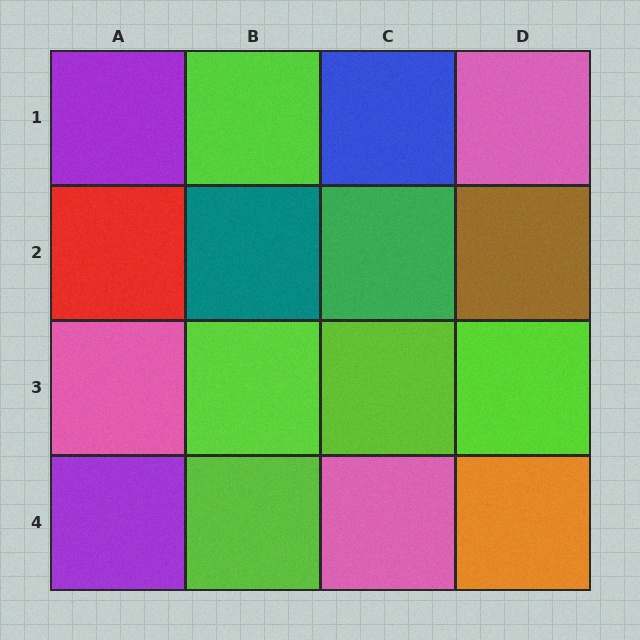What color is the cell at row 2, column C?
Green.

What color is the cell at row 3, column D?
Lime.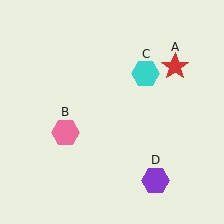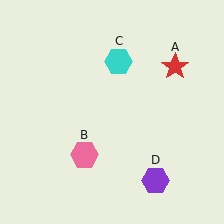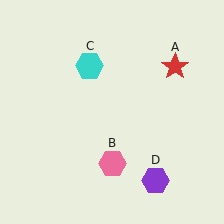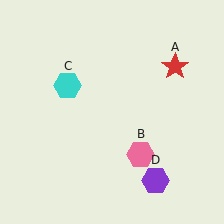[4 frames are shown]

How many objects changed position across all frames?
2 objects changed position: pink hexagon (object B), cyan hexagon (object C).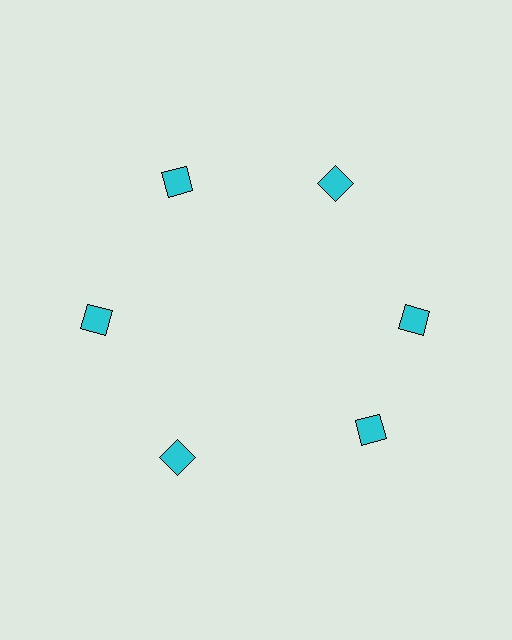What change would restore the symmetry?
The symmetry would be restored by rotating it back into even spacing with its neighbors so that all 6 diamonds sit at equal angles and equal distance from the center.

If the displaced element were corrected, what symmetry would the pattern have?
It would have 6-fold rotational symmetry — the pattern would map onto itself every 60 degrees.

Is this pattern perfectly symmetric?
No. The 6 cyan diamonds are arranged in a ring, but one element near the 5 o'clock position is rotated out of alignment along the ring, breaking the 6-fold rotational symmetry.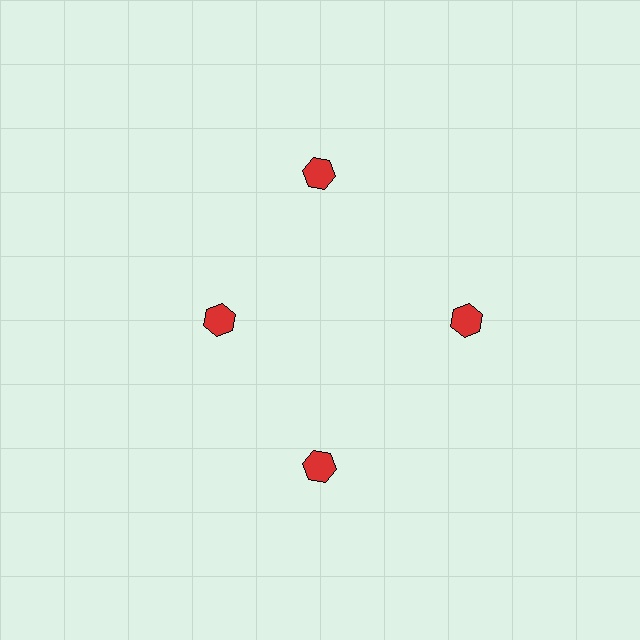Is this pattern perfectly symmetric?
No. The 4 red hexagons are arranged in a ring, but one element near the 9 o'clock position is pulled inward toward the center, breaking the 4-fold rotational symmetry.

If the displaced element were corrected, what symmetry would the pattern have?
It would have 4-fold rotational symmetry — the pattern would map onto itself every 90 degrees.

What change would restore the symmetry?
The symmetry would be restored by moving it outward, back onto the ring so that all 4 hexagons sit at equal angles and equal distance from the center.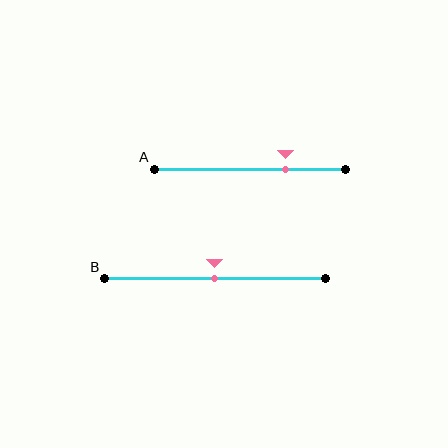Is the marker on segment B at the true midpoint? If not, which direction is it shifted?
Yes, the marker on segment B is at the true midpoint.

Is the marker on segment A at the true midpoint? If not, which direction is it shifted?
No, the marker on segment A is shifted to the right by about 18% of the segment length.